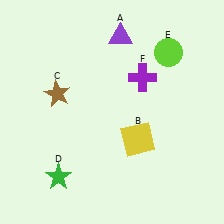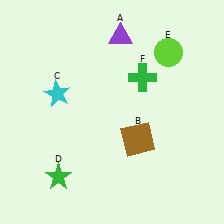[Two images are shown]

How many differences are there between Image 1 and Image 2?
There are 3 differences between the two images.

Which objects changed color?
B changed from yellow to brown. C changed from brown to cyan. F changed from purple to green.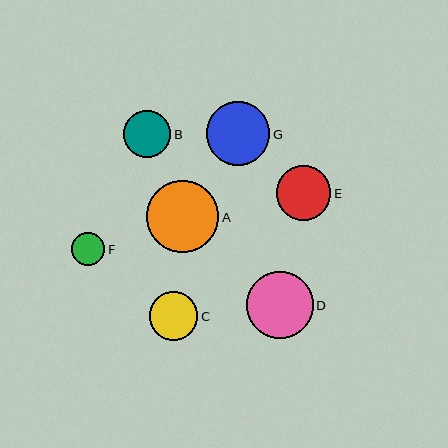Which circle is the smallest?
Circle F is the smallest with a size of approximately 33 pixels.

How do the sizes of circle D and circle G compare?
Circle D and circle G are approximately the same size.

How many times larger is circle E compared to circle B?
Circle E is approximately 1.1 times the size of circle B.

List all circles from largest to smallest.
From largest to smallest: A, D, G, E, C, B, F.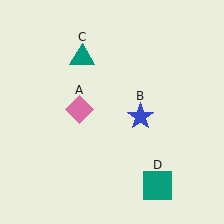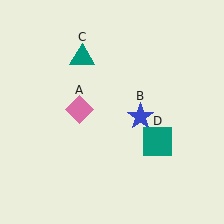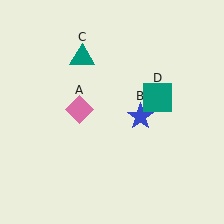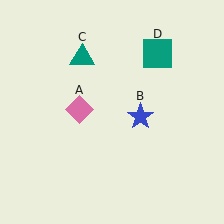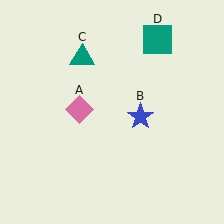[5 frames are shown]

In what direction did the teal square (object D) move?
The teal square (object D) moved up.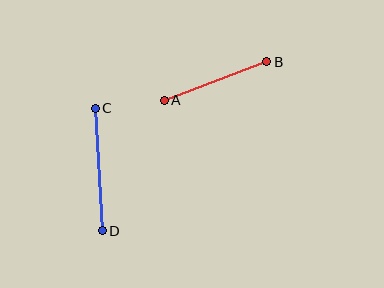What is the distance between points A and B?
The distance is approximately 109 pixels.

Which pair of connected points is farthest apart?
Points C and D are farthest apart.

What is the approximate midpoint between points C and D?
The midpoint is at approximately (99, 169) pixels.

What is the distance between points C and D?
The distance is approximately 123 pixels.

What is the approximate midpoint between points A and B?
The midpoint is at approximately (215, 81) pixels.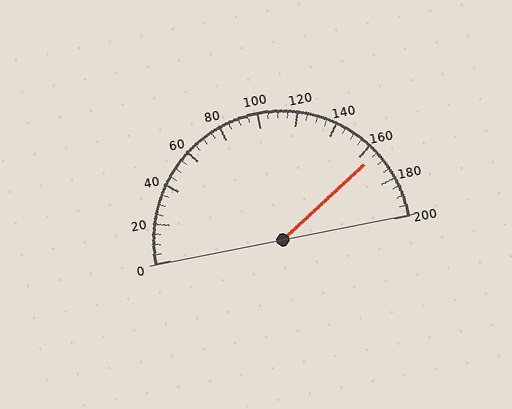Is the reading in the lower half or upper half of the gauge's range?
The reading is in the upper half of the range (0 to 200).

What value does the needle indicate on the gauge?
The needle indicates approximately 165.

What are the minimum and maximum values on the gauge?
The gauge ranges from 0 to 200.